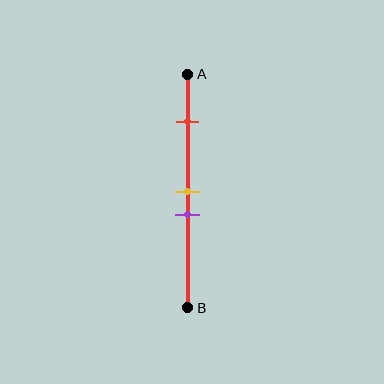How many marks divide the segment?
There are 3 marks dividing the segment.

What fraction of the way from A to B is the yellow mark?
The yellow mark is approximately 50% (0.5) of the way from A to B.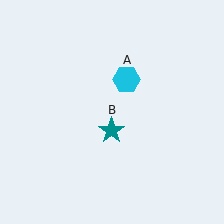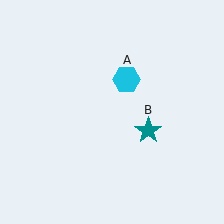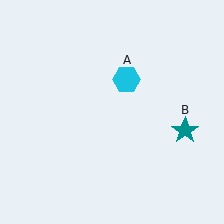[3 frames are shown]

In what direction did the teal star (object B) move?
The teal star (object B) moved right.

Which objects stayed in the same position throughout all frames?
Cyan hexagon (object A) remained stationary.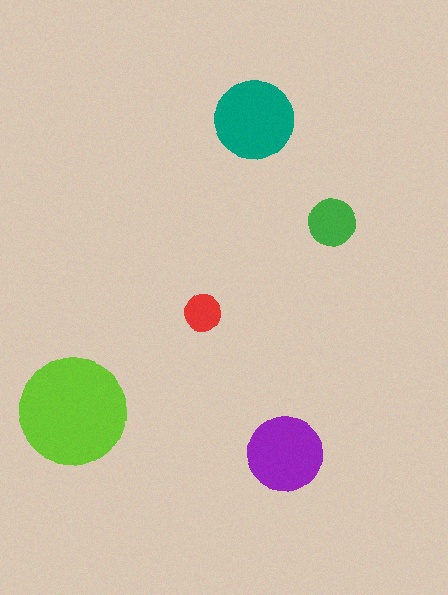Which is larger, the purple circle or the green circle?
The purple one.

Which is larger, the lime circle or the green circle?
The lime one.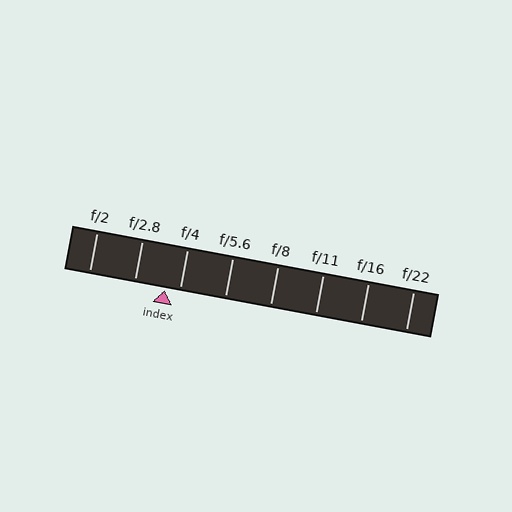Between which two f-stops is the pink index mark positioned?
The index mark is between f/2.8 and f/4.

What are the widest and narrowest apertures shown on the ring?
The widest aperture shown is f/2 and the narrowest is f/22.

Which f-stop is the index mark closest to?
The index mark is closest to f/4.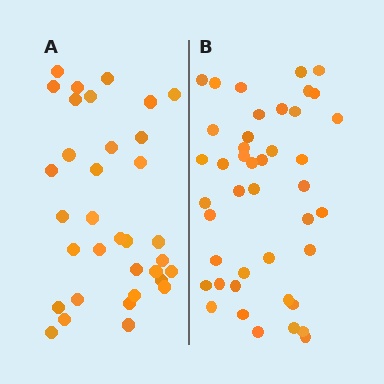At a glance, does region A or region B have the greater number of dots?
Region B (the right region) has more dots.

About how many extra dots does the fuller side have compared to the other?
Region B has roughly 8 or so more dots than region A.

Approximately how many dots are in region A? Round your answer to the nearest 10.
About 30 dots. (The exact count is 34, which rounds to 30.)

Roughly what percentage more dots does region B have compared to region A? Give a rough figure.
About 25% more.